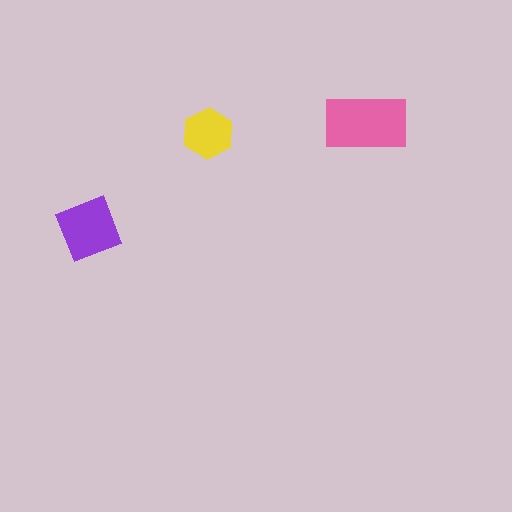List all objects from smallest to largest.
The yellow hexagon, the purple square, the pink rectangle.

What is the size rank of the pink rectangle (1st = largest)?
1st.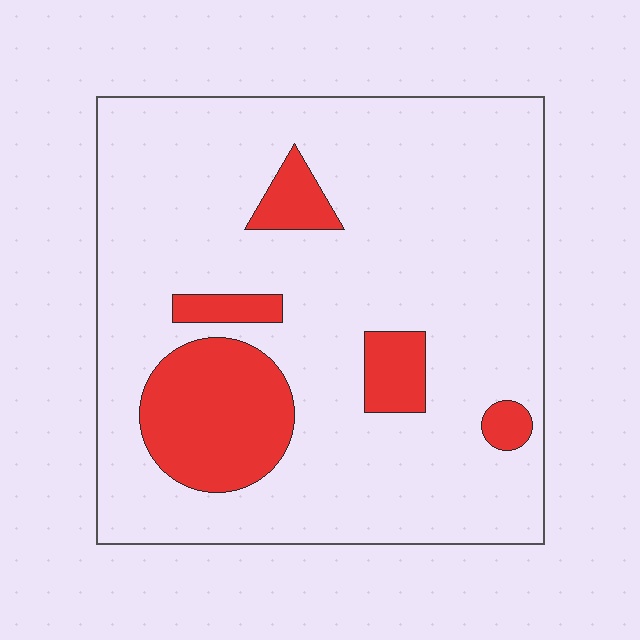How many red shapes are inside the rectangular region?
5.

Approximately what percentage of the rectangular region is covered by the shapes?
Approximately 15%.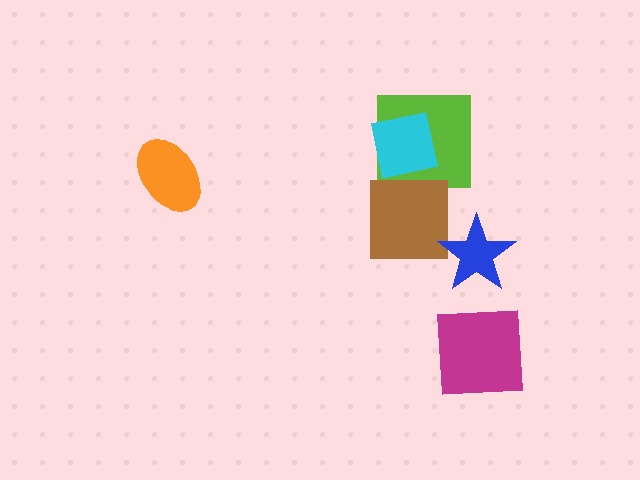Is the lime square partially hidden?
Yes, it is partially covered by another shape.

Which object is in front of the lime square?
The cyan square is in front of the lime square.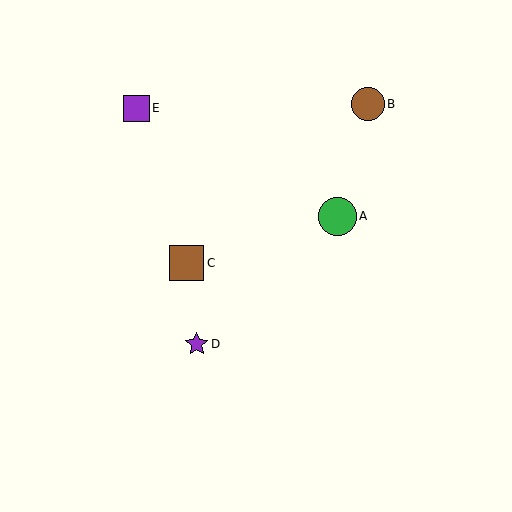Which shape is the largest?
The green circle (labeled A) is the largest.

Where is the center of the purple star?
The center of the purple star is at (197, 344).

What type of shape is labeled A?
Shape A is a green circle.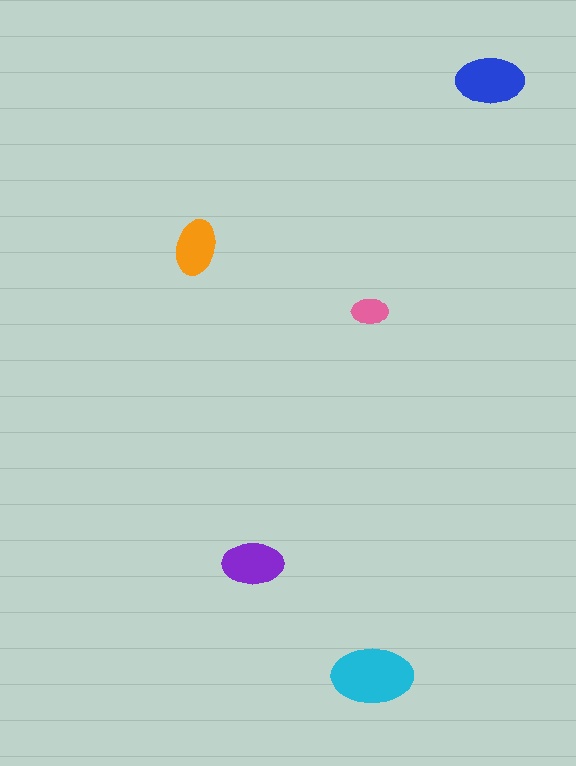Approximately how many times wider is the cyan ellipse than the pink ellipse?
About 2 times wider.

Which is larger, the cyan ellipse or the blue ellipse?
The cyan one.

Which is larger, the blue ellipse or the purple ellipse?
The blue one.